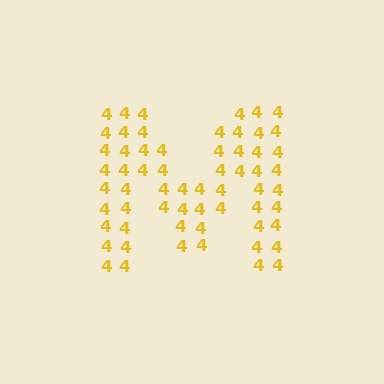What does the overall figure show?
The overall figure shows the letter M.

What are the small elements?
The small elements are digit 4's.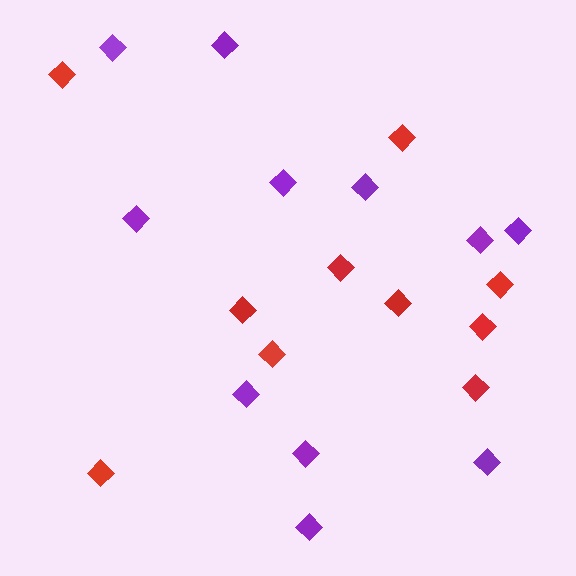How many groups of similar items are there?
There are 2 groups: one group of purple diamonds (11) and one group of red diamonds (10).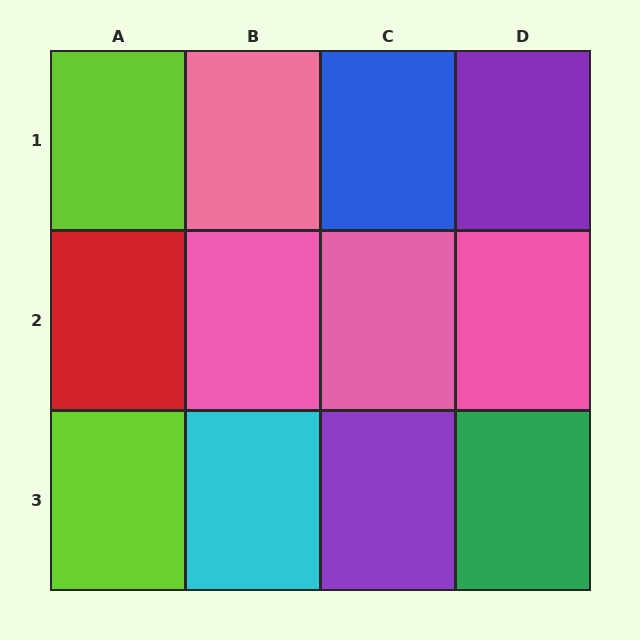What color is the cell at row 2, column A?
Red.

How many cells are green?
1 cell is green.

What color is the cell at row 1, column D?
Purple.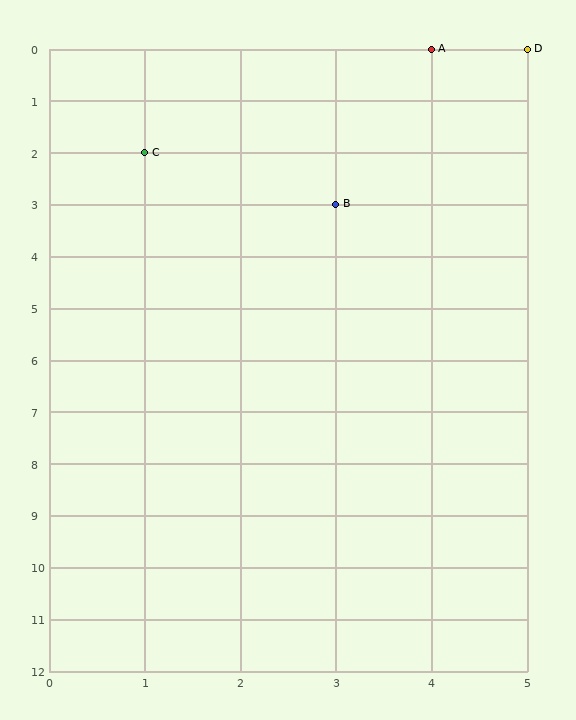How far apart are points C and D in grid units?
Points C and D are 4 columns and 2 rows apart (about 4.5 grid units diagonally).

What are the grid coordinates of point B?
Point B is at grid coordinates (3, 3).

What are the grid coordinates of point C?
Point C is at grid coordinates (1, 2).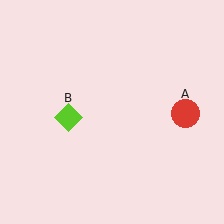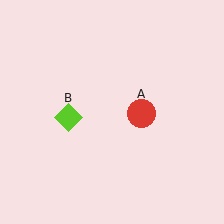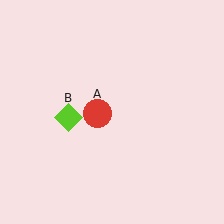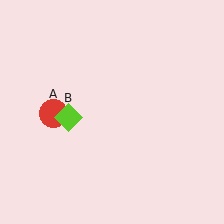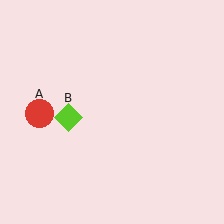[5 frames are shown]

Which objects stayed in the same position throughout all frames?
Lime diamond (object B) remained stationary.